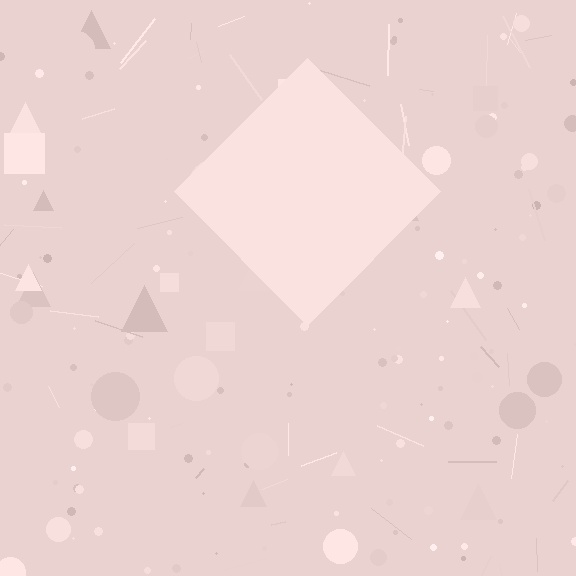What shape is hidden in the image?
A diamond is hidden in the image.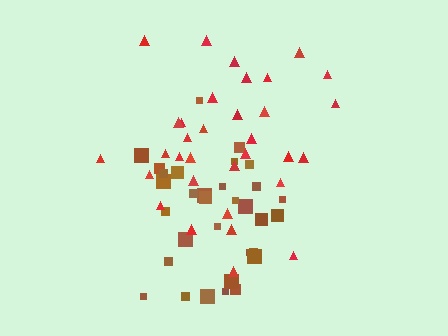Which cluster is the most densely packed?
Brown.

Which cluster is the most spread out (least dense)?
Red.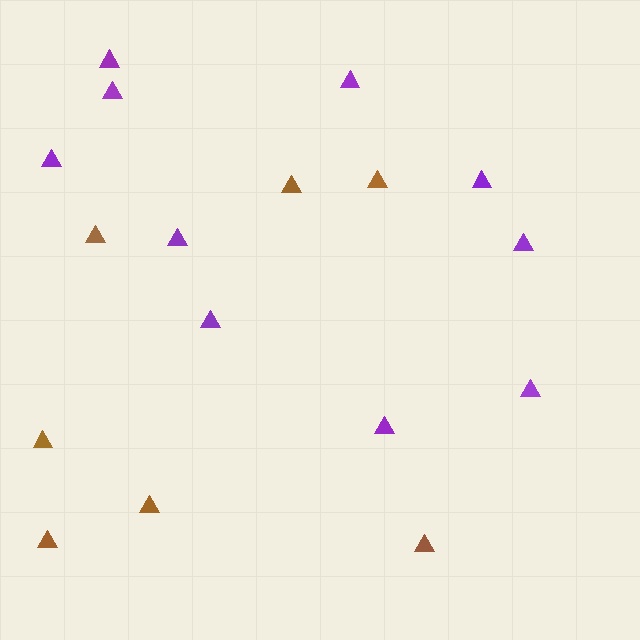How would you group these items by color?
There are 2 groups: one group of brown triangles (7) and one group of purple triangles (10).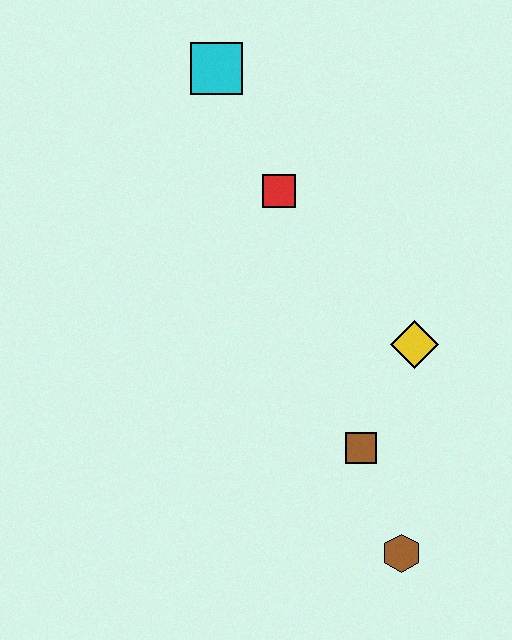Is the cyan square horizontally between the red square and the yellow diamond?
No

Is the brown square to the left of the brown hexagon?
Yes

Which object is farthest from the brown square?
The cyan square is farthest from the brown square.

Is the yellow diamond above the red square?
No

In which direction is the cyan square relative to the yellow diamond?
The cyan square is above the yellow diamond.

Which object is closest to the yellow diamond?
The brown square is closest to the yellow diamond.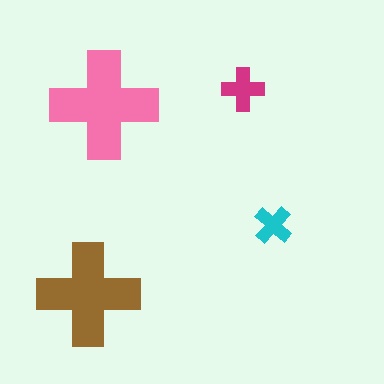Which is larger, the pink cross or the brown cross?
The pink one.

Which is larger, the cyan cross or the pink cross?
The pink one.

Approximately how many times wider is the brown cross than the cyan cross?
About 2.5 times wider.